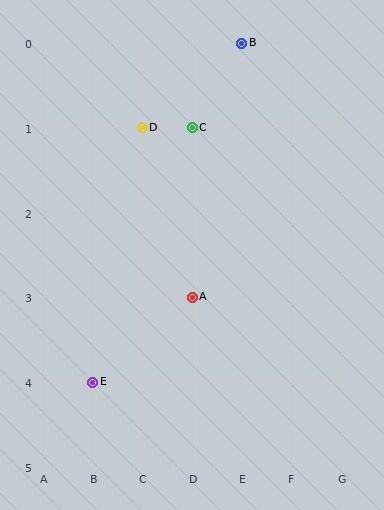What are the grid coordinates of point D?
Point D is at grid coordinates (C, 1).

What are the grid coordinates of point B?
Point B is at grid coordinates (E, 0).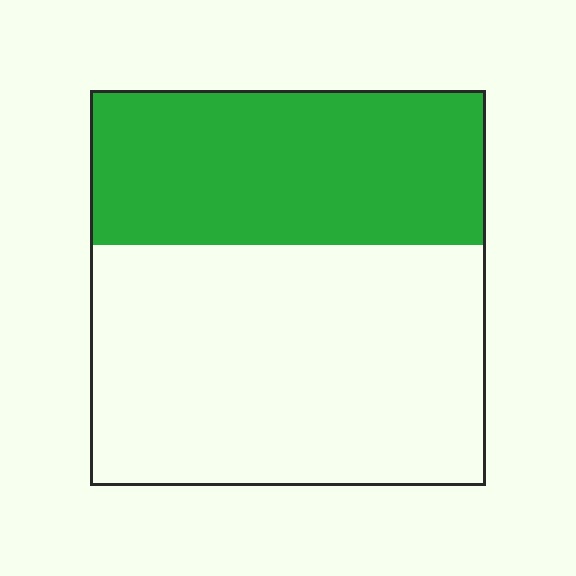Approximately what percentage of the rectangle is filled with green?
Approximately 40%.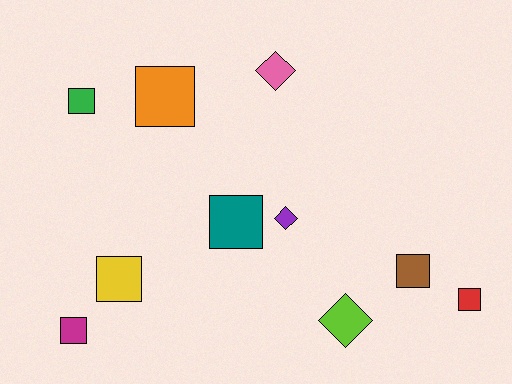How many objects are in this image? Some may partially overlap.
There are 10 objects.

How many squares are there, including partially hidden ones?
There are 7 squares.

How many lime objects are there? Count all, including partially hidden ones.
There is 1 lime object.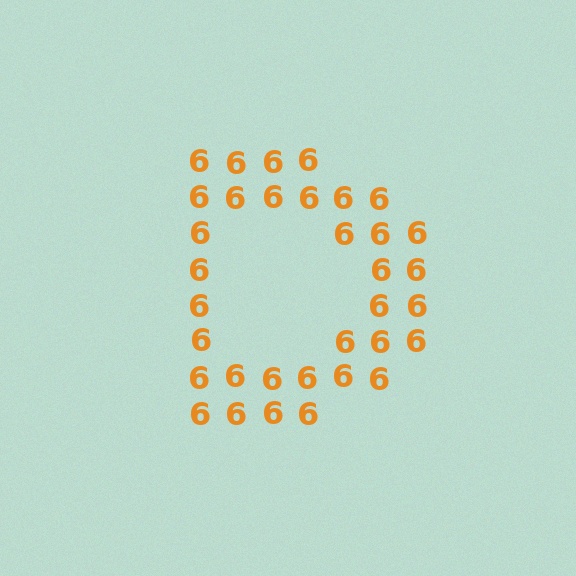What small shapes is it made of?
It is made of small digit 6's.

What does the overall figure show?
The overall figure shows the letter D.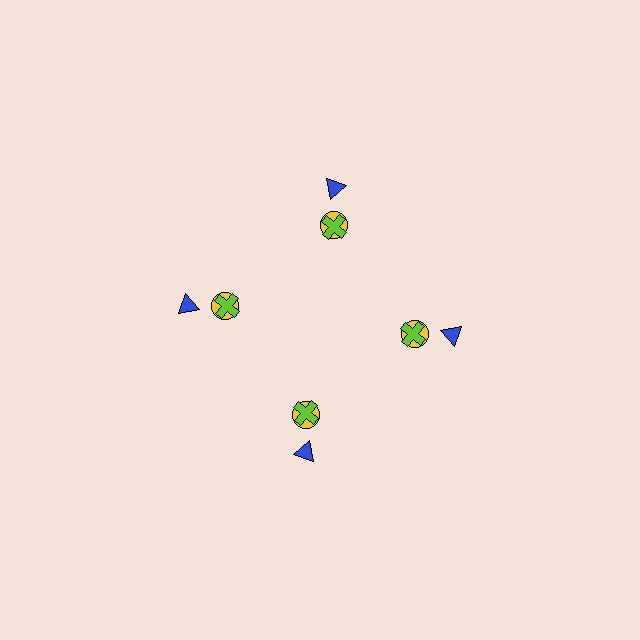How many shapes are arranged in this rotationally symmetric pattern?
There are 12 shapes, arranged in 4 groups of 3.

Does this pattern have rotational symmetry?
Yes, this pattern has 4-fold rotational symmetry. It looks the same after rotating 90 degrees around the center.